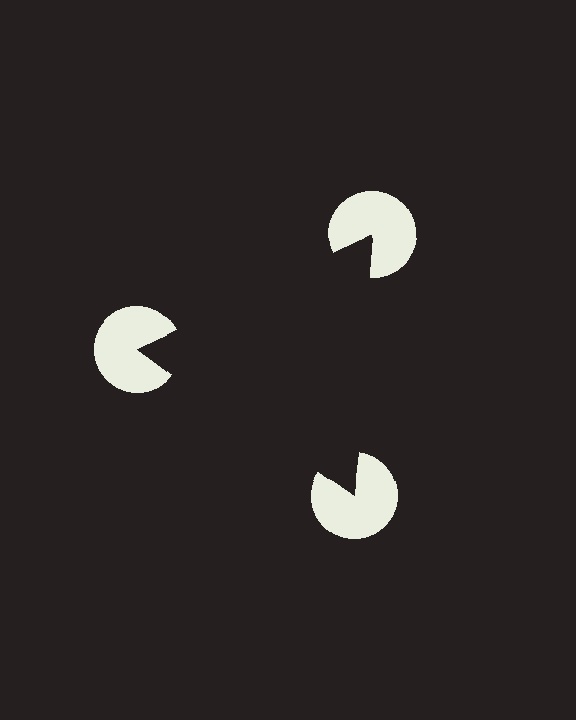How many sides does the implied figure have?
3 sides.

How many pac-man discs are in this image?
There are 3 — one at each vertex of the illusory triangle.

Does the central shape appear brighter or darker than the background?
It typically appears slightly darker than the background, even though no actual brightness change is drawn.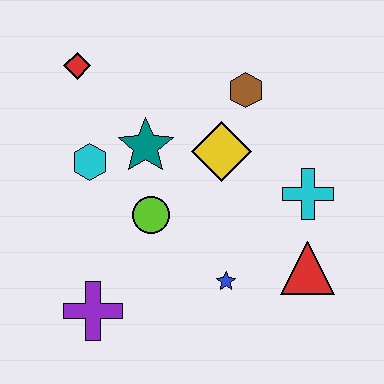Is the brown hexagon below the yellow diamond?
No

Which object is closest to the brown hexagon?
The yellow diamond is closest to the brown hexagon.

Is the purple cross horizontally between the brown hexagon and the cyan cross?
No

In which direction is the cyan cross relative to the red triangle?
The cyan cross is above the red triangle.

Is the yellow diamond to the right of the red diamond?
Yes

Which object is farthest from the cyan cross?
The red diamond is farthest from the cyan cross.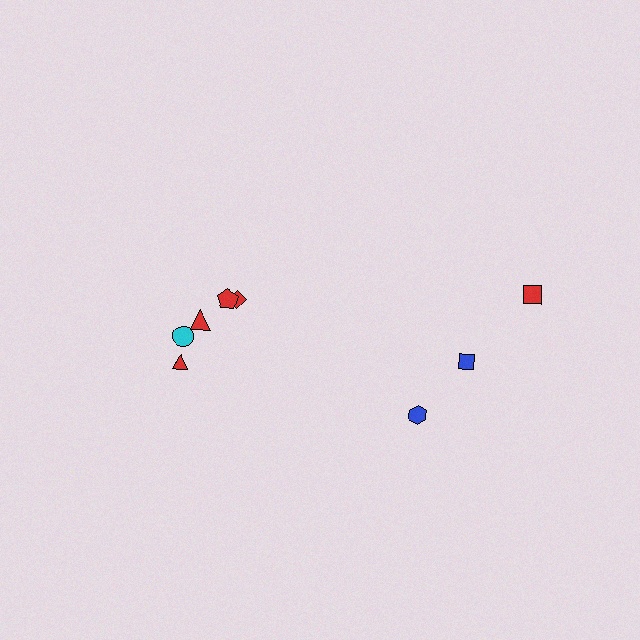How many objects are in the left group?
There are 5 objects.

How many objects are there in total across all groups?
There are 8 objects.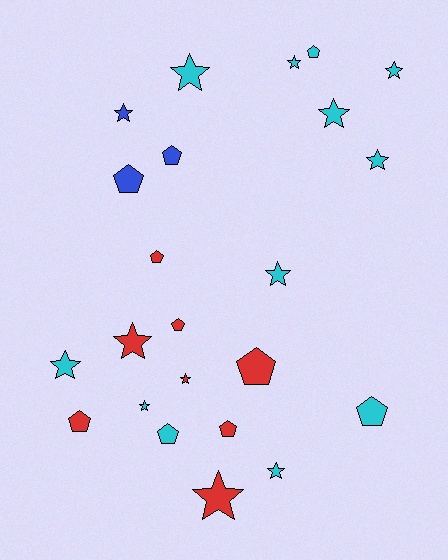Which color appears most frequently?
Cyan, with 12 objects.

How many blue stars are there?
There is 1 blue star.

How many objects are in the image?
There are 23 objects.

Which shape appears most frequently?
Star, with 13 objects.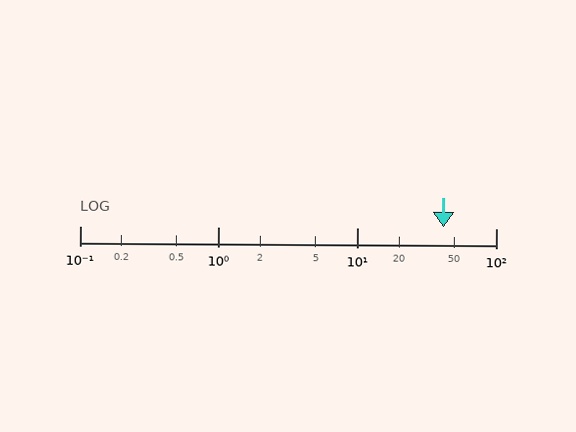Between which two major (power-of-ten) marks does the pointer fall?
The pointer is between 10 and 100.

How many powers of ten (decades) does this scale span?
The scale spans 3 decades, from 0.1 to 100.